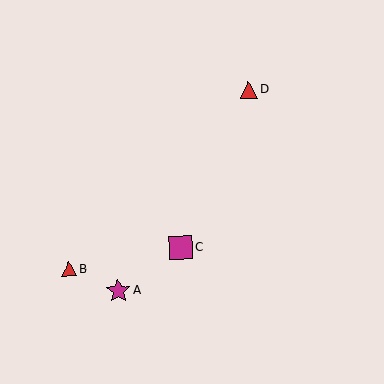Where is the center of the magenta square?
The center of the magenta square is at (181, 247).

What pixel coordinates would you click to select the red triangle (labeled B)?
Click at (69, 269) to select the red triangle B.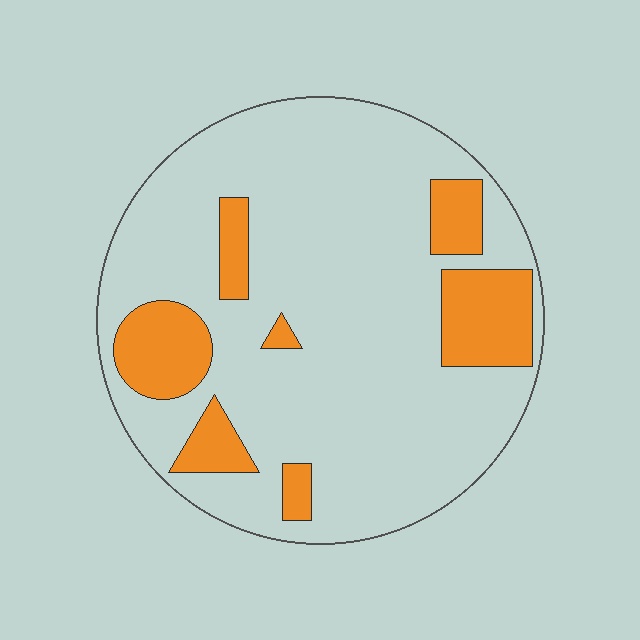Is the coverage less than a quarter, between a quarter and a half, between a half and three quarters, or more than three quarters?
Less than a quarter.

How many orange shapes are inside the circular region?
7.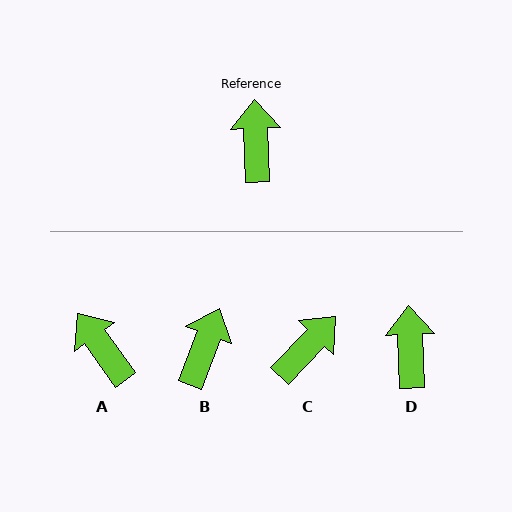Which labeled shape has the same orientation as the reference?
D.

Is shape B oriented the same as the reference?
No, it is off by about 23 degrees.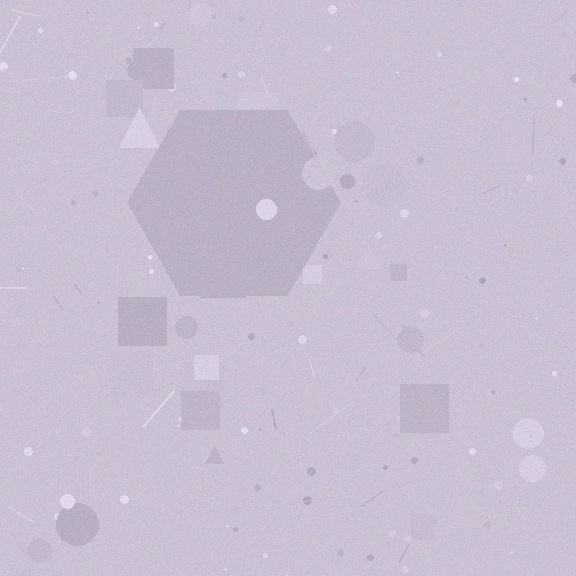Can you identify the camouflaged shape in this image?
The camouflaged shape is a hexagon.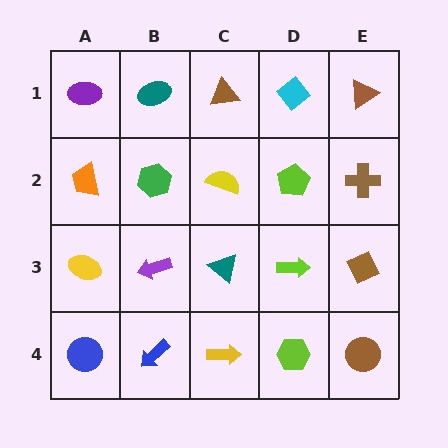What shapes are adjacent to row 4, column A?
A yellow ellipse (row 3, column A), a blue arrow (row 4, column B).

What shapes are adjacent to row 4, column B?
A purple arrow (row 3, column B), a blue circle (row 4, column A), a yellow arrow (row 4, column C).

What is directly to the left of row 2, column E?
A lime pentagon.